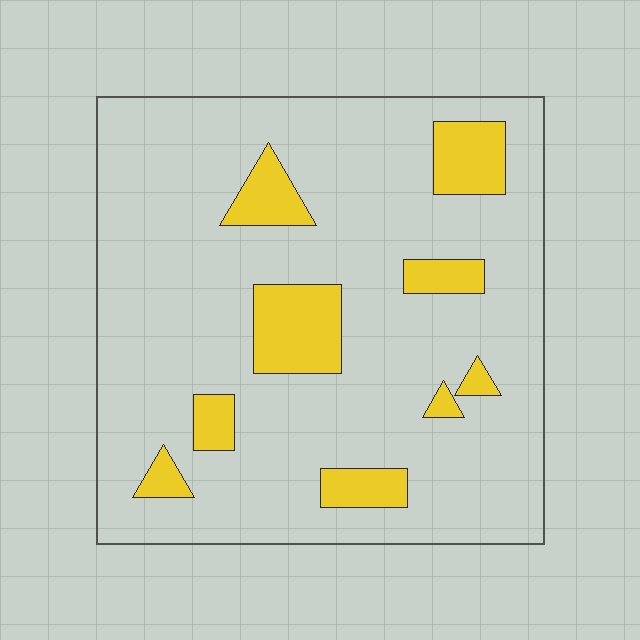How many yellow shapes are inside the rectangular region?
9.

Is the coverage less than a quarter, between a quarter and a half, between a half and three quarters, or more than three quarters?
Less than a quarter.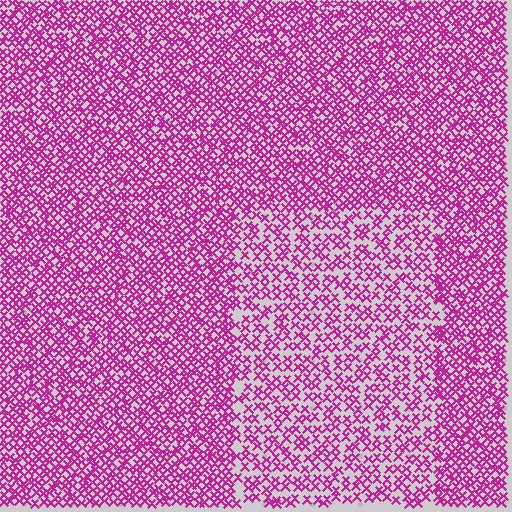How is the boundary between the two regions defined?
The boundary is defined by a change in element density (approximately 1.7x ratio). All elements are the same color, size, and shape.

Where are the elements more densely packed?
The elements are more densely packed outside the rectangle boundary.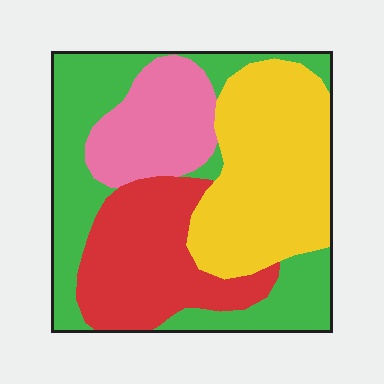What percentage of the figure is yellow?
Yellow takes up about one third (1/3) of the figure.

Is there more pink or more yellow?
Yellow.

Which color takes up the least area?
Pink, at roughly 15%.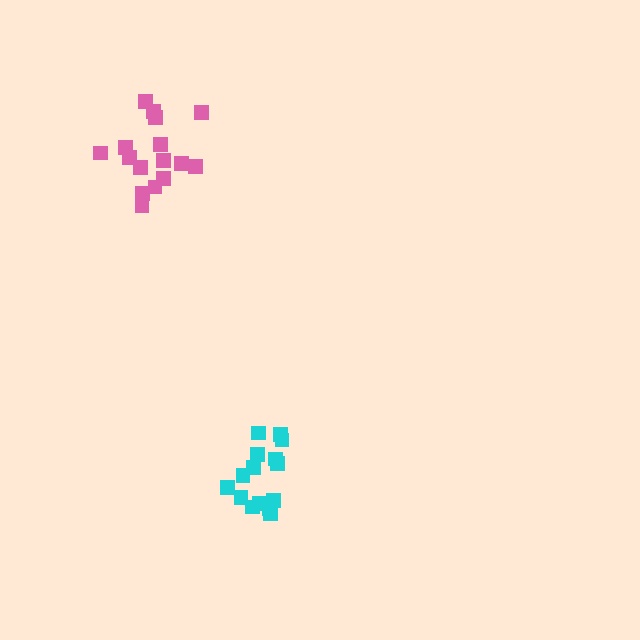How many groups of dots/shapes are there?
There are 2 groups.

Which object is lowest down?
The cyan cluster is bottommost.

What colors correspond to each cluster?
The clusters are colored: pink, cyan.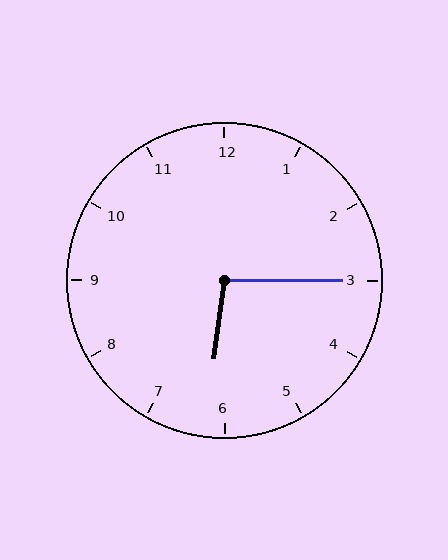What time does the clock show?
6:15.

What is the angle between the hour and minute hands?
Approximately 98 degrees.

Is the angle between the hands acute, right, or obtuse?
It is obtuse.